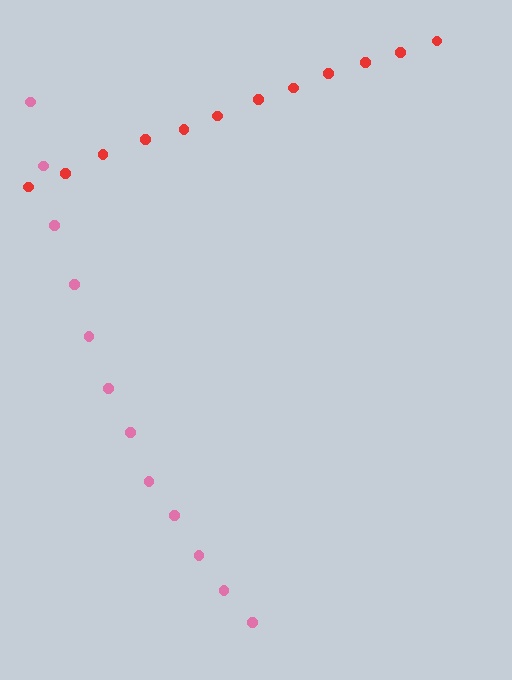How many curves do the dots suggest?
There are 2 distinct paths.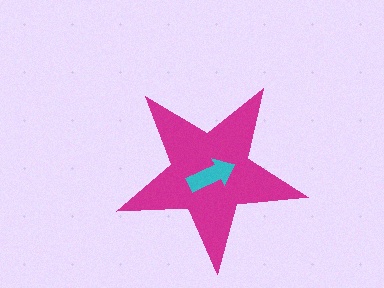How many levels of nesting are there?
2.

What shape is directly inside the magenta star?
The cyan arrow.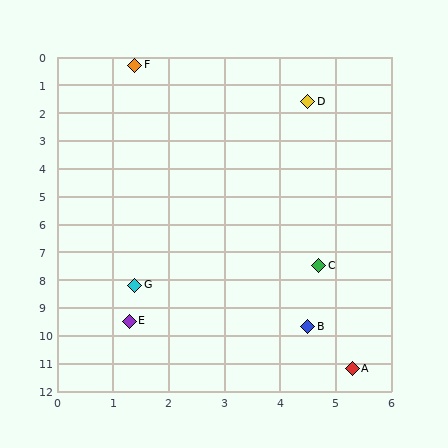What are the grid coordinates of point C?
Point C is at approximately (4.7, 7.5).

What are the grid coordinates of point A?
Point A is at approximately (5.3, 11.2).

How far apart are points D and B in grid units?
Points D and B are about 8.1 grid units apart.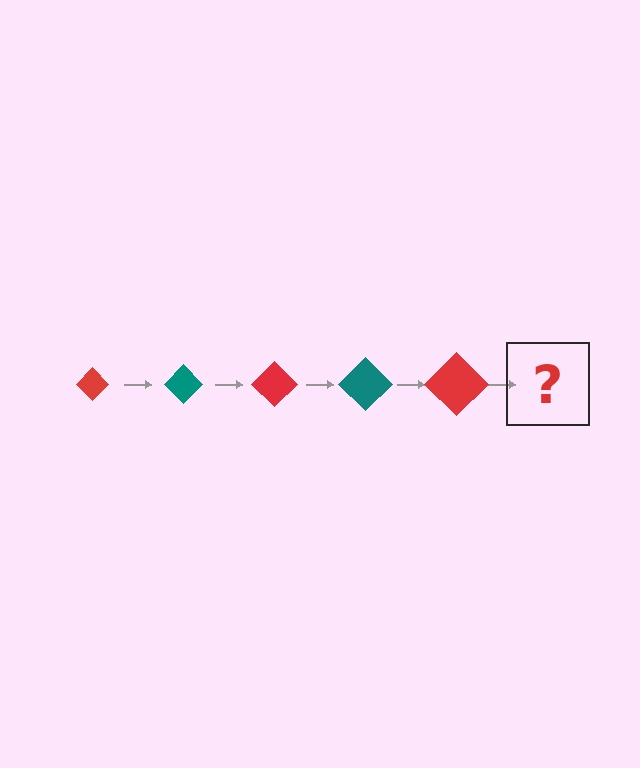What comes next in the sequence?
The next element should be a teal diamond, larger than the previous one.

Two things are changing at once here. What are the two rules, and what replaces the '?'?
The two rules are that the diamond grows larger each step and the color cycles through red and teal. The '?' should be a teal diamond, larger than the previous one.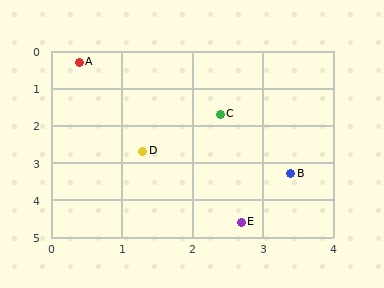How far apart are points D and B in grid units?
Points D and B are about 2.2 grid units apart.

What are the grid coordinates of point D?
Point D is at approximately (1.3, 2.7).